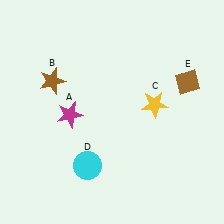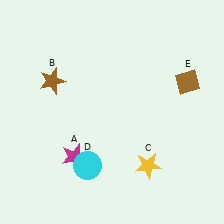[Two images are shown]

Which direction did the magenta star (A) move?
The magenta star (A) moved down.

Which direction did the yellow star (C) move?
The yellow star (C) moved down.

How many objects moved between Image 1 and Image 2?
2 objects moved between the two images.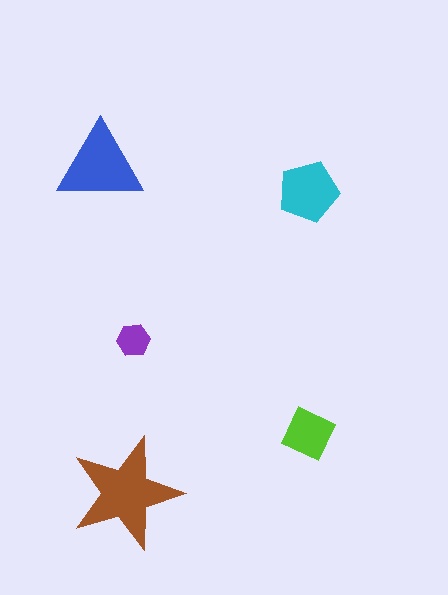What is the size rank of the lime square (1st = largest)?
4th.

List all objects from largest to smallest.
The brown star, the blue triangle, the cyan pentagon, the lime square, the purple hexagon.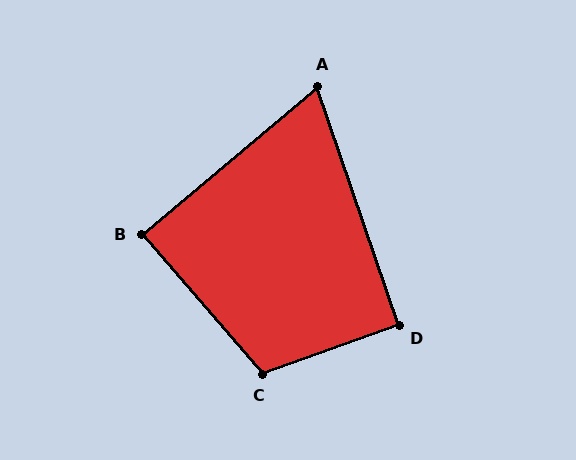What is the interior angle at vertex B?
Approximately 89 degrees (approximately right).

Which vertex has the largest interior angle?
C, at approximately 111 degrees.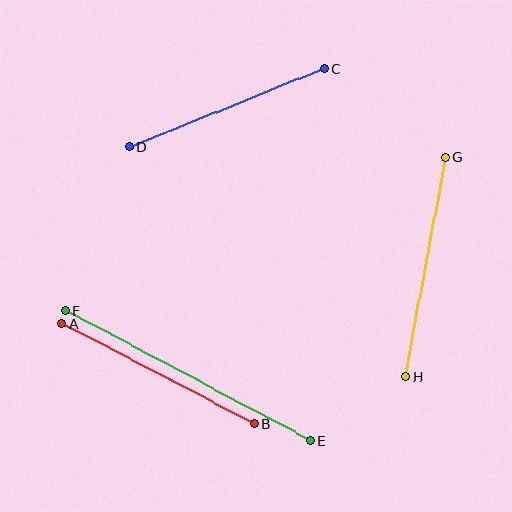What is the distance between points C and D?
The distance is approximately 210 pixels.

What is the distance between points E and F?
The distance is approximately 277 pixels.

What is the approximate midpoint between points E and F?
The midpoint is at approximately (188, 375) pixels.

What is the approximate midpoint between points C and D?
The midpoint is at approximately (227, 108) pixels.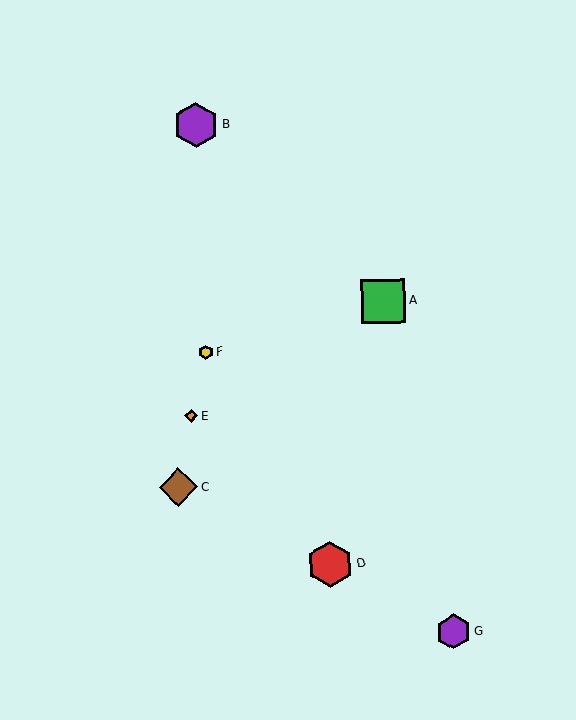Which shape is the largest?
The red hexagon (labeled D) is the largest.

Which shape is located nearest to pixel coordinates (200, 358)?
The yellow hexagon (labeled F) at (206, 352) is nearest to that location.